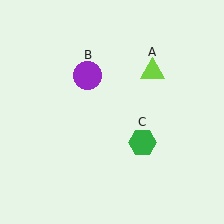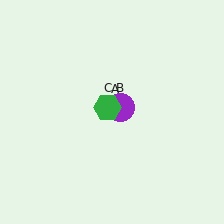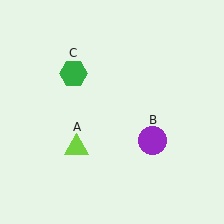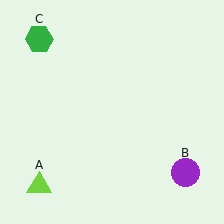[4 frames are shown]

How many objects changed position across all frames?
3 objects changed position: lime triangle (object A), purple circle (object B), green hexagon (object C).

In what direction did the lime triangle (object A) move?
The lime triangle (object A) moved down and to the left.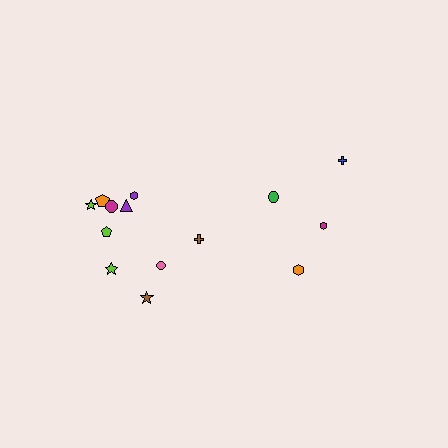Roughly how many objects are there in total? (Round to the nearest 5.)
Roughly 15 objects in total.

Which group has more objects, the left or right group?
The left group.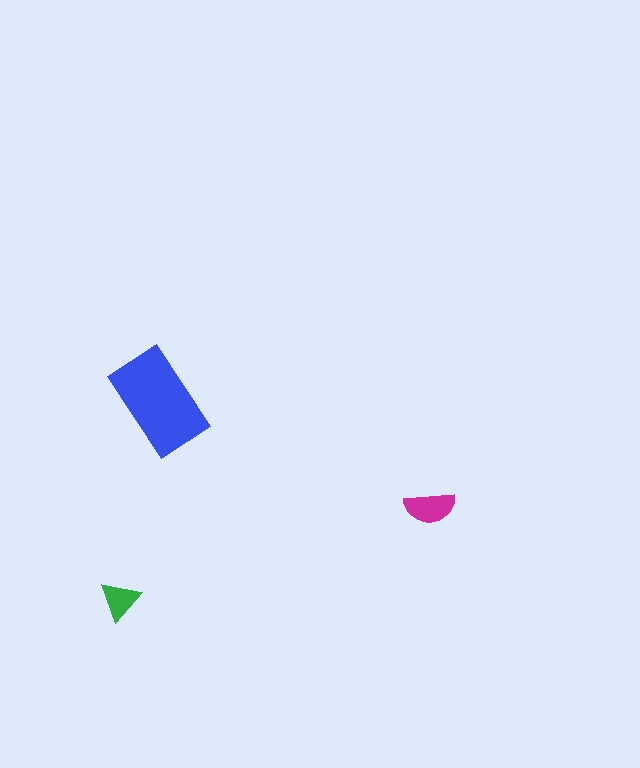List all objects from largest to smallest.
The blue rectangle, the magenta semicircle, the green triangle.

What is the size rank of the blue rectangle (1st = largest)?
1st.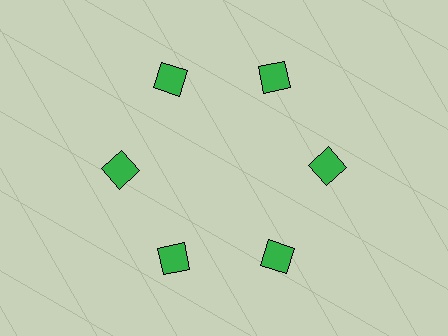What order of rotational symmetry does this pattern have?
This pattern has 6-fold rotational symmetry.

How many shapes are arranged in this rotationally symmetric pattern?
There are 6 shapes, arranged in 6 groups of 1.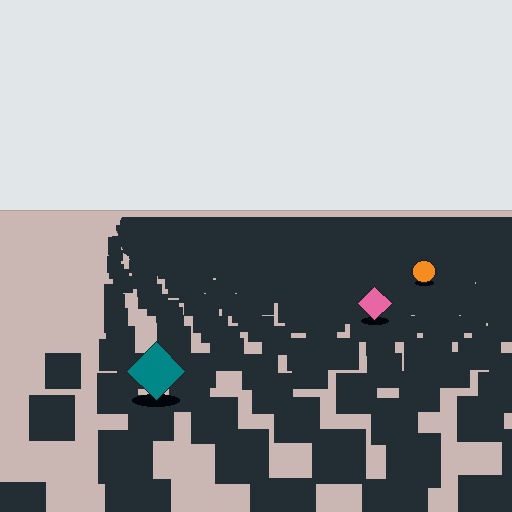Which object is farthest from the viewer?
The orange circle is farthest from the viewer. It appears smaller and the ground texture around it is denser.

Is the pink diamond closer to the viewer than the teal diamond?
No. The teal diamond is closer — you can tell from the texture gradient: the ground texture is coarser near it.